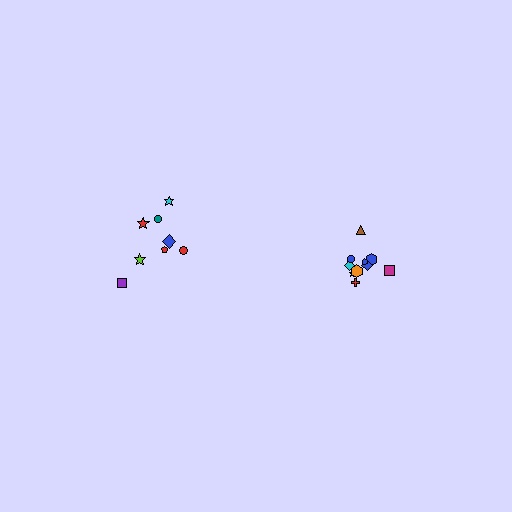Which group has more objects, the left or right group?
The right group.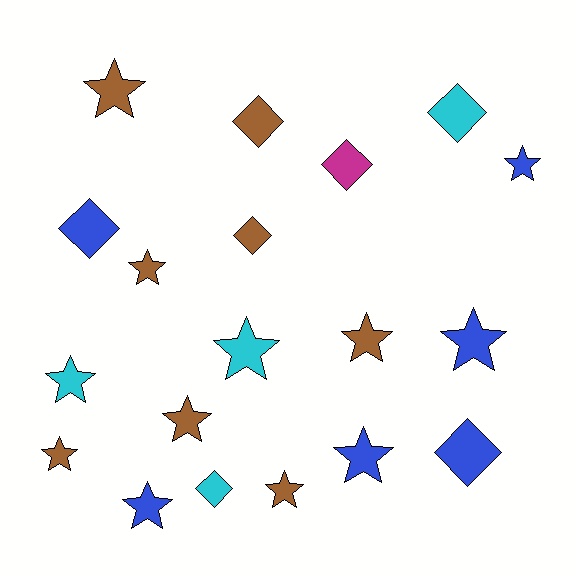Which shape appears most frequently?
Star, with 12 objects.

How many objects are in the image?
There are 19 objects.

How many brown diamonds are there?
There are 2 brown diamonds.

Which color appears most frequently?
Brown, with 8 objects.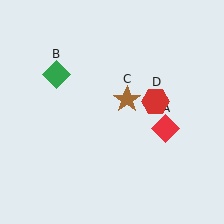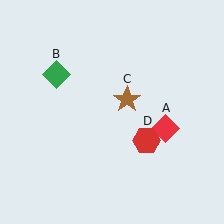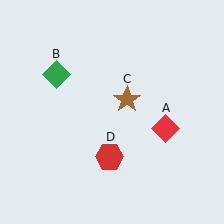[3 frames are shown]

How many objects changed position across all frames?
1 object changed position: red hexagon (object D).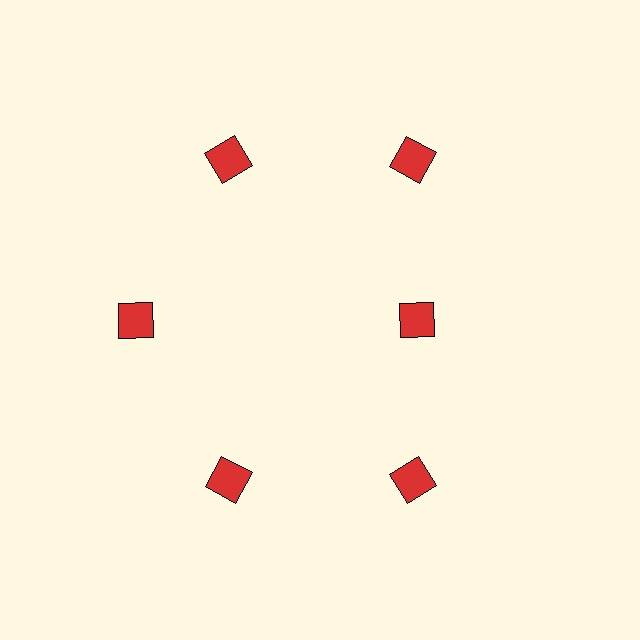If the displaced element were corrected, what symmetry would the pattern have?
It would have 6-fold rotational symmetry — the pattern would map onto itself every 60 degrees.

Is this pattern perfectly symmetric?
No. The 6 red diamonds are arranged in a ring, but one element near the 3 o'clock position is pulled inward toward the center, breaking the 6-fold rotational symmetry.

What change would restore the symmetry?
The symmetry would be restored by moving it outward, back onto the ring so that all 6 diamonds sit at equal angles and equal distance from the center.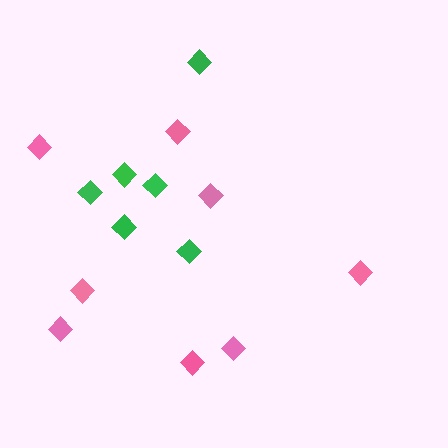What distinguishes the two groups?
There are 2 groups: one group of pink diamonds (8) and one group of green diamonds (6).